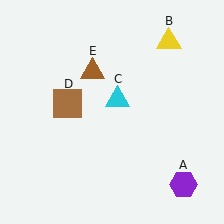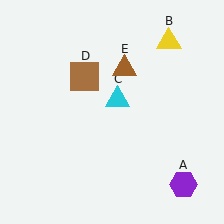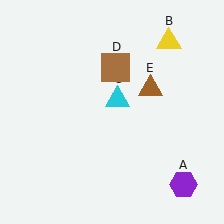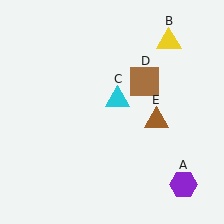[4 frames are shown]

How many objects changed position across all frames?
2 objects changed position: brown square (object D), brown triangle (object E).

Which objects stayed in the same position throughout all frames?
Purple hexagon (object A) and yellow triangle (object B) and cyan triangle (object C) remained stationary.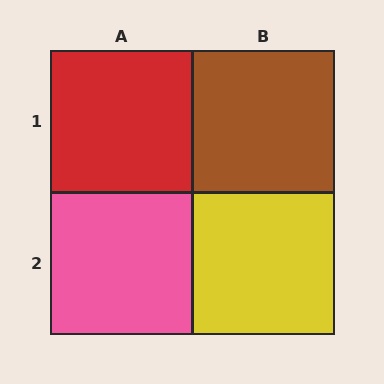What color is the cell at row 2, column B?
Yellow.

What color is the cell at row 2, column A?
Pink.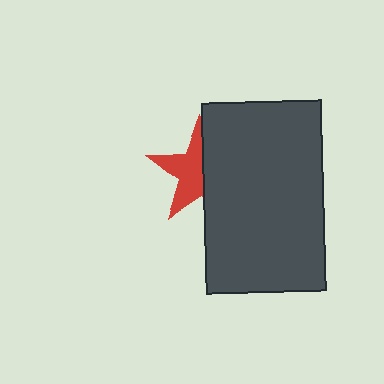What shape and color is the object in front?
The object in front is a dark gray rectangle.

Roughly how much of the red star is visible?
About half of it is visible (roughly 54%).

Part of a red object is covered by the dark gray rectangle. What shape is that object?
It is a star.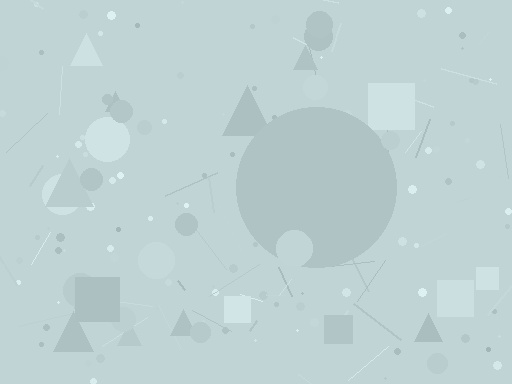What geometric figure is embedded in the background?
A circle is embedded in the background.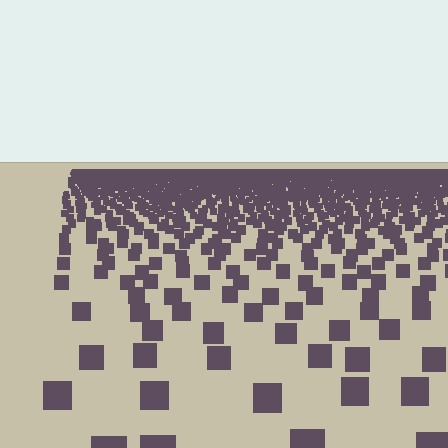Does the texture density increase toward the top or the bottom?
Density increases toward the top.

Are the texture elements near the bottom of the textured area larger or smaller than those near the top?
Larger. Near the bottom, elements are closer to the viewer and appear at a bigger on-screen size.